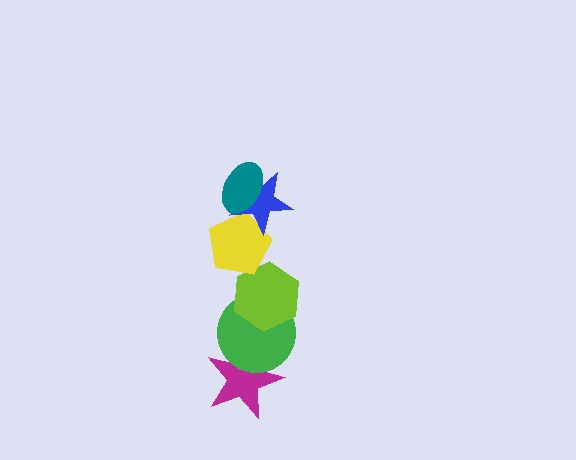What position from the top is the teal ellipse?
The teal ellipse is 1st from the top.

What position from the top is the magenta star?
The magenta star is 6th from the top.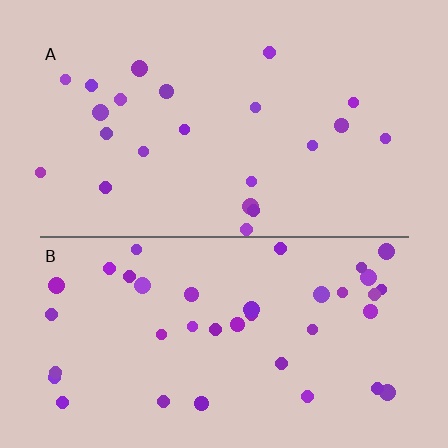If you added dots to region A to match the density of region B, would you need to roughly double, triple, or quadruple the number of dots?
Approximately double.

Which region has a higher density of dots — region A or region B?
B (the bottom).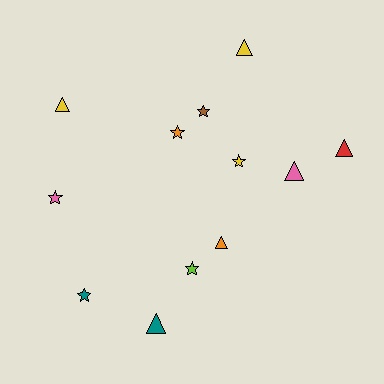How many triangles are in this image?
There are 6 triangles.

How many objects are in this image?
There are 12 objects.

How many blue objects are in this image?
There are no blue objects.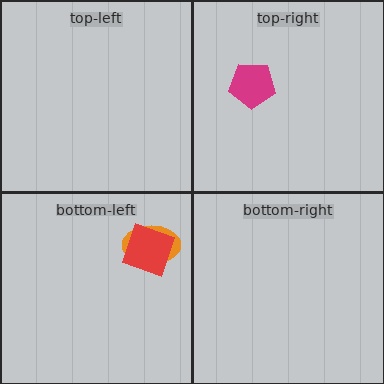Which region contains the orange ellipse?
The bottom-left region.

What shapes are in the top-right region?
The magenta pentagon.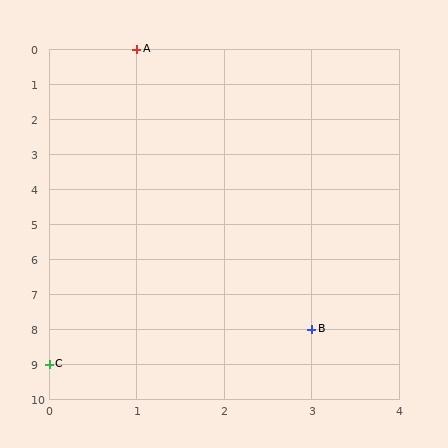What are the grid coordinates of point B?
Point B is at grid coordinates (3, 8).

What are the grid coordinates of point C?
Point C is at grid coordinates (0, 9).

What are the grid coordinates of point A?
Point A is at grid coordinates (1, 0).